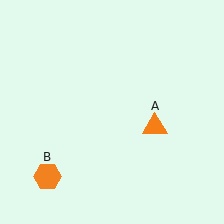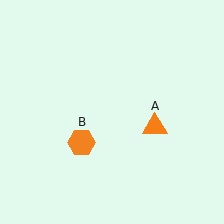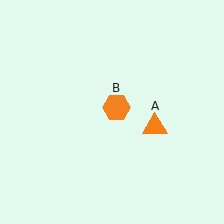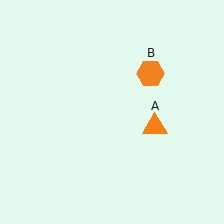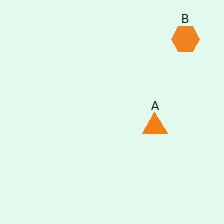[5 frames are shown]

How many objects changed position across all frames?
1 object changed position: orange hexagon (object B).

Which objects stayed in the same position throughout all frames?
Orange triangle (object A) remained stationary.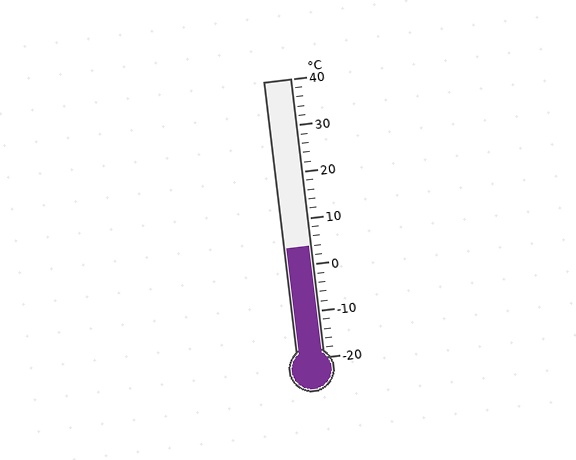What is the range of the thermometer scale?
The thermometer scale ranges from -20°C to 40°C.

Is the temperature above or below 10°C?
The temperature is below 10°C.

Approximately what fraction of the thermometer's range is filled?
The thermometer is filled to approximately 40% of its range.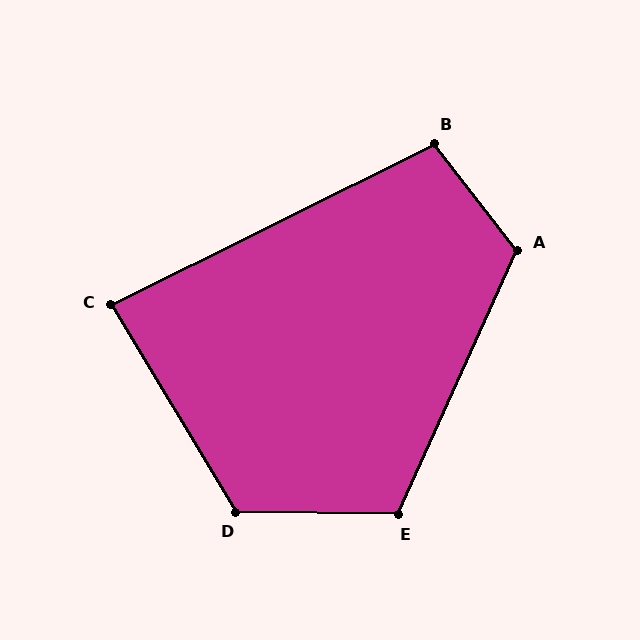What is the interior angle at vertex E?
Approximately 113 degrees (obtuse).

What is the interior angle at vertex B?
Approximately 102 degrees (obtuse).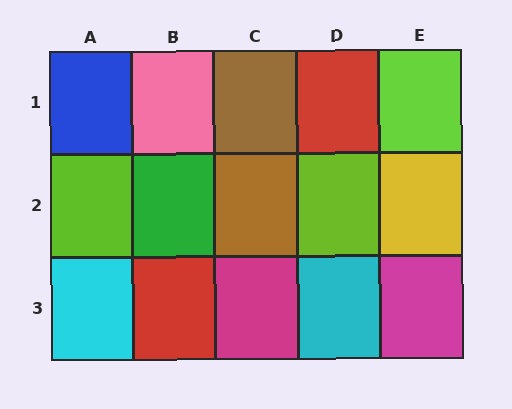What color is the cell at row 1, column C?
Brown.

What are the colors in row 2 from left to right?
Lime, green, brown, lime, yellow.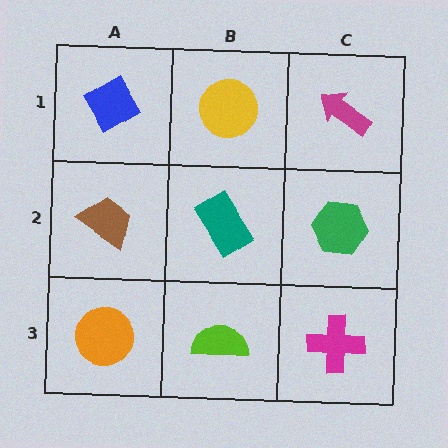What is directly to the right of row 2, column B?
A green hexagon.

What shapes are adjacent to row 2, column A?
A blue diamond (row 1, column A), an orange circle (row 3, column A), a teal rectangle (row 2, column B).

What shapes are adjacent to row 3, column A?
A brown trapezoid (row 2, column A), a lime semicircle (row 3, column B).